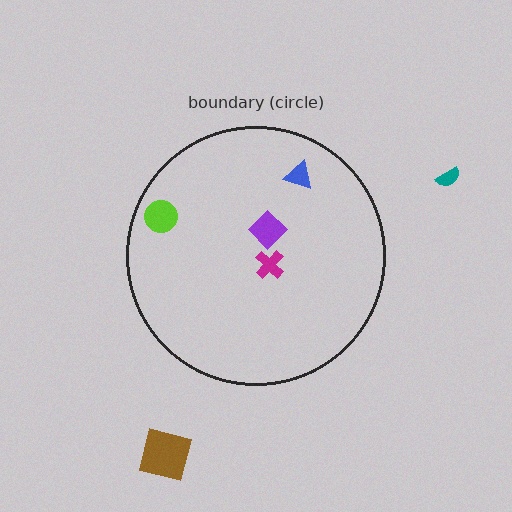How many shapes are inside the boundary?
4 inside, 2 outside.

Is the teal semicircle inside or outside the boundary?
Outside.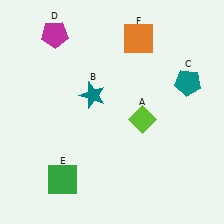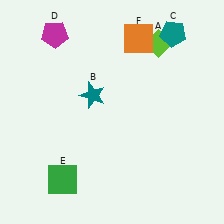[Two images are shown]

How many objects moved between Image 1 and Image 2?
2 objects moved between the two images.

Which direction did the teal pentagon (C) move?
The teal pentagon (C) moved up.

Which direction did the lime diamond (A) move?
The lime diamond (A) moved up.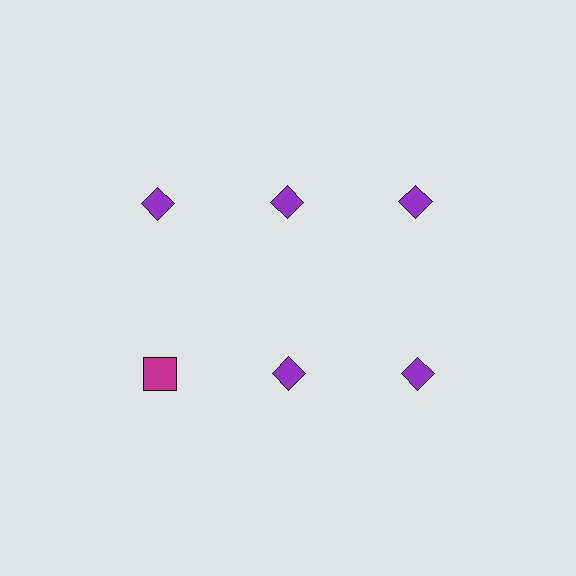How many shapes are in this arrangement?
There are 6 shapes arranged in a grid pattern.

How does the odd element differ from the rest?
It differs in both color (magenta instead of purple) and shape (square instead of diamond).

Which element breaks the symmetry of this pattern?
The magenta square in the second row, leftmost column breaks the symmetry. All other shapes are purple diamonds.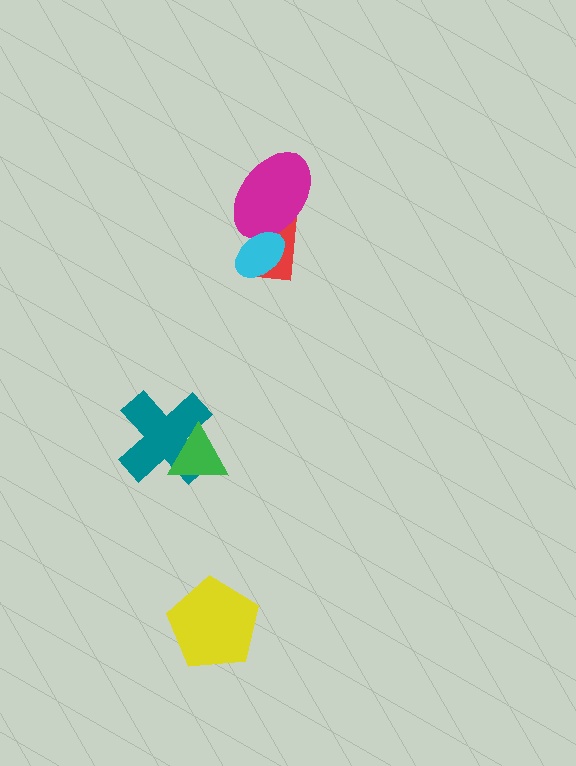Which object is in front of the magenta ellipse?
The cyan ellipse is in front of the magenta ellipse.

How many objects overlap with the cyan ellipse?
2 objects overlap with the cyan ellipse.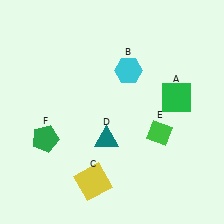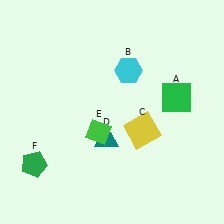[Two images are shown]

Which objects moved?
The objects that moved are: the yellow square (C), the green diamond (E), the green pentagon (F).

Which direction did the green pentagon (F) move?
The green pentagon (F) moved down.